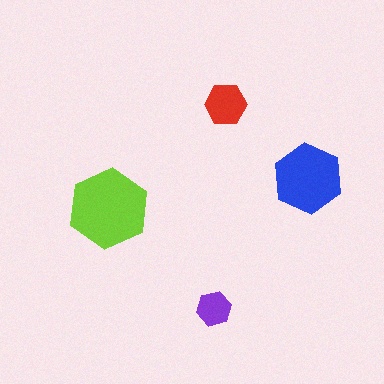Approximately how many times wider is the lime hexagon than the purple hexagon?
About 2.5 times wider.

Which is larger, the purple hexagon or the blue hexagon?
The blue one.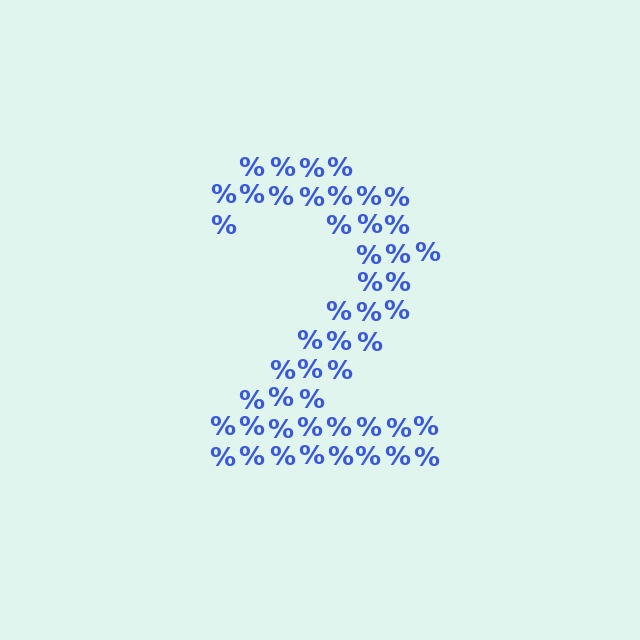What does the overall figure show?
The overall figure shows the digit 2.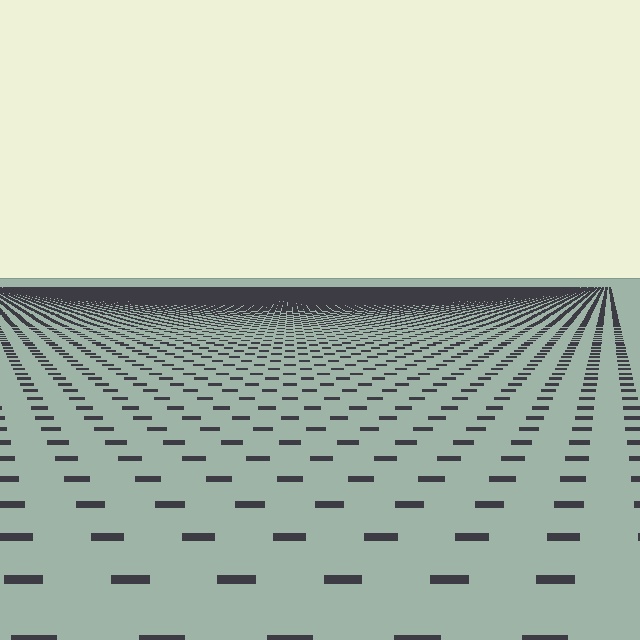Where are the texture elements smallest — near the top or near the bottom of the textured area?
Near the top.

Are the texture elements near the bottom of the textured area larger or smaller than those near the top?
Larger. Near the bottom, elements are closer to the viewer and appear at a bigger on-screen size.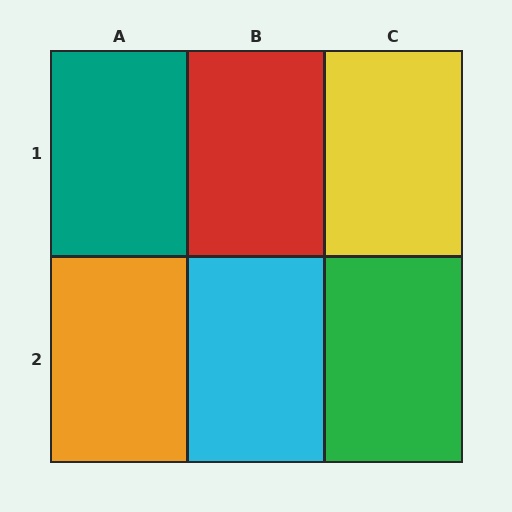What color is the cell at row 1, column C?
Yellow.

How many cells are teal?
1 cell is teal.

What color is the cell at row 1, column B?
Red.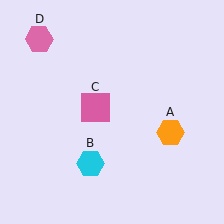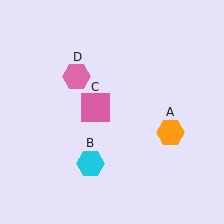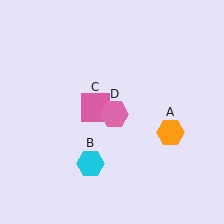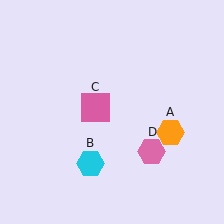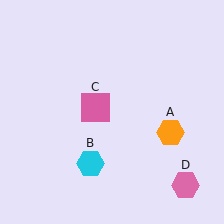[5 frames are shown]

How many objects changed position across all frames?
1 object changed position: pink hexagon (object D).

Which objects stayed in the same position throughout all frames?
Orange hexagon (object A) and cyan hexagon (object B) and pink square (object C) remained stationary.